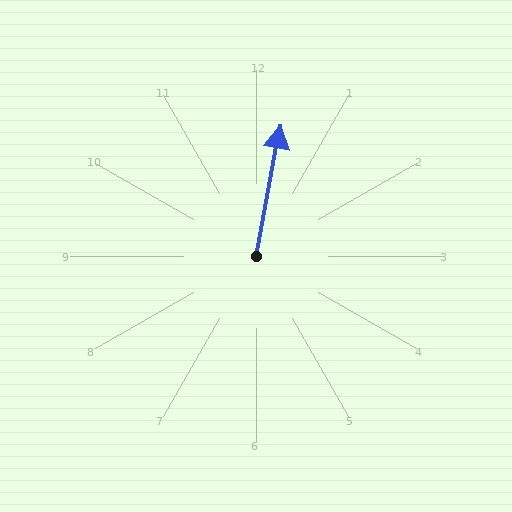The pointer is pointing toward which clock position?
Roughly 12 o'clock.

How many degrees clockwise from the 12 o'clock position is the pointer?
Approximately 11 degrees.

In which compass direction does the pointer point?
North.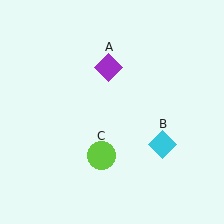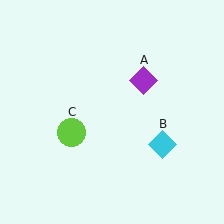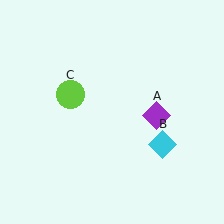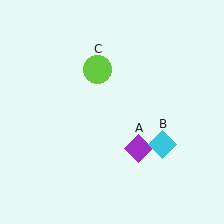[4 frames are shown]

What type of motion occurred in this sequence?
The purple diamond (object A), lime circle (object C) rotated clockwise around the center of the scene.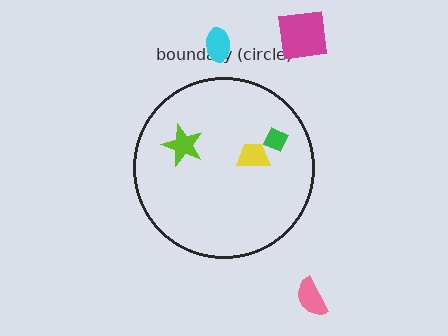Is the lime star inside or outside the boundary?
Inside.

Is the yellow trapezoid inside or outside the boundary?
Inside.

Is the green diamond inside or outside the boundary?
Inside.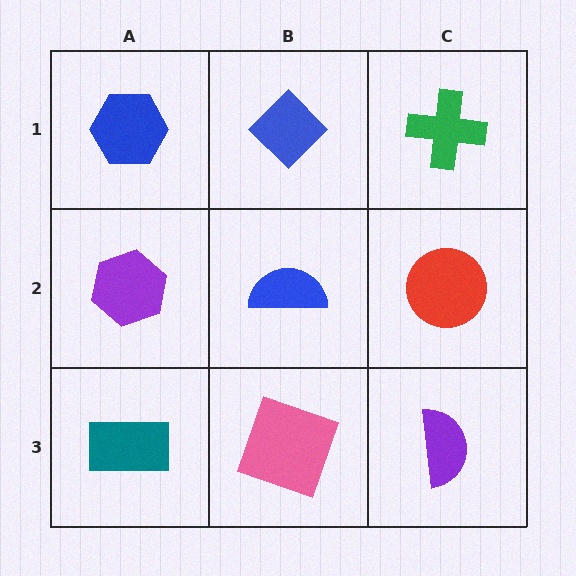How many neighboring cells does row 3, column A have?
2.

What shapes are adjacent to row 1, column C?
A red circle (row 2, column C), a blue diamond (row 1, column B).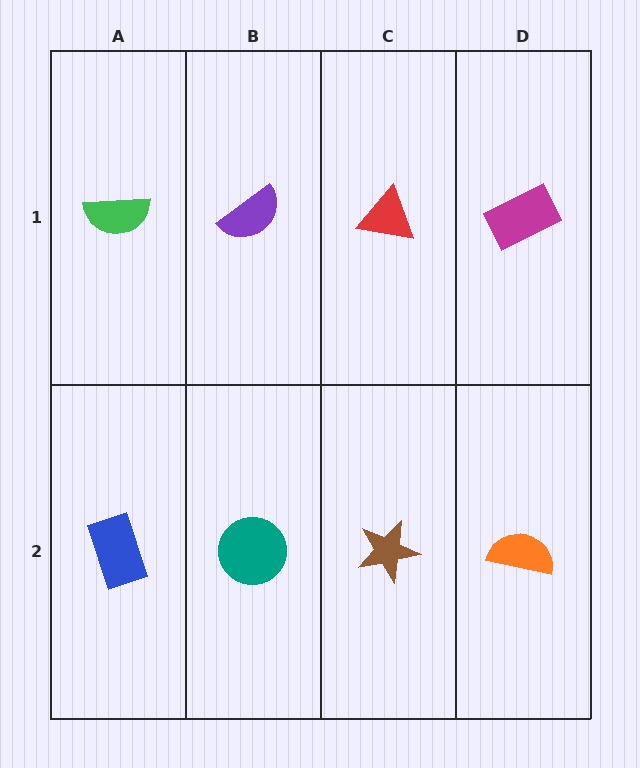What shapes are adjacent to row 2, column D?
A magenta rectangle (row 1, column D), a brown star (row 2, column C).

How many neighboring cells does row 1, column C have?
3.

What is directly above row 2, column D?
A magenta rectangle.